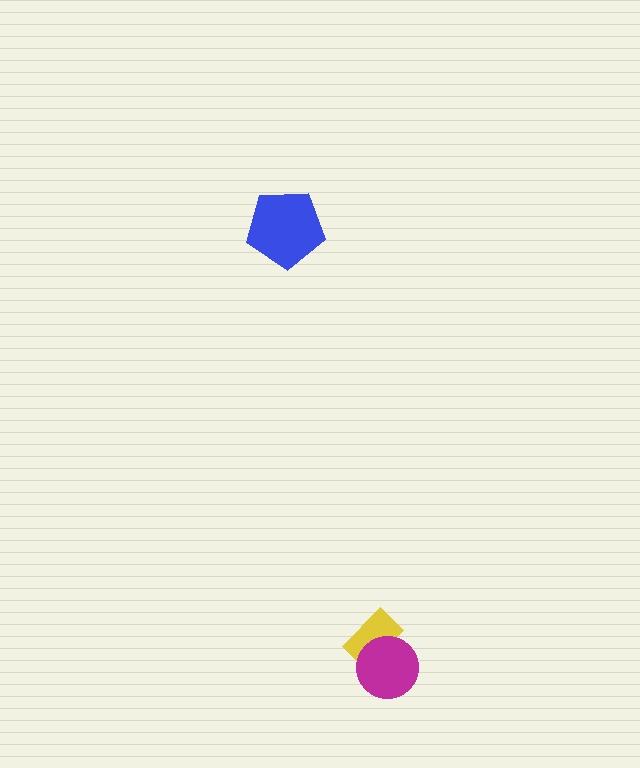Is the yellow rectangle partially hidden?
Yes, it is partially covered by another shape.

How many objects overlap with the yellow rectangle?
1 object overlaps with the yellow rectangle.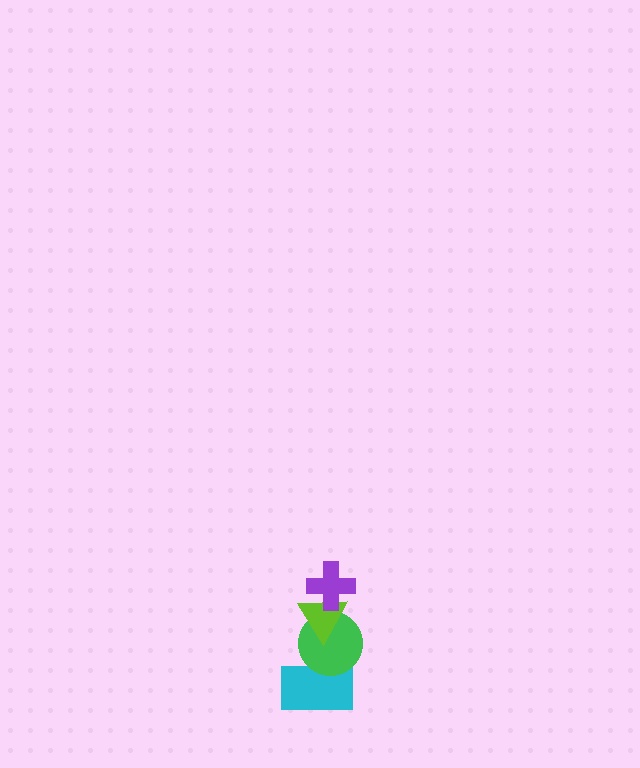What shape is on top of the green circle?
The lime triangle is on top of the green circle.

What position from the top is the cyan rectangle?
The cyan rectangle is 4th from the top.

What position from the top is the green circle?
The green circle is 3rd from the top.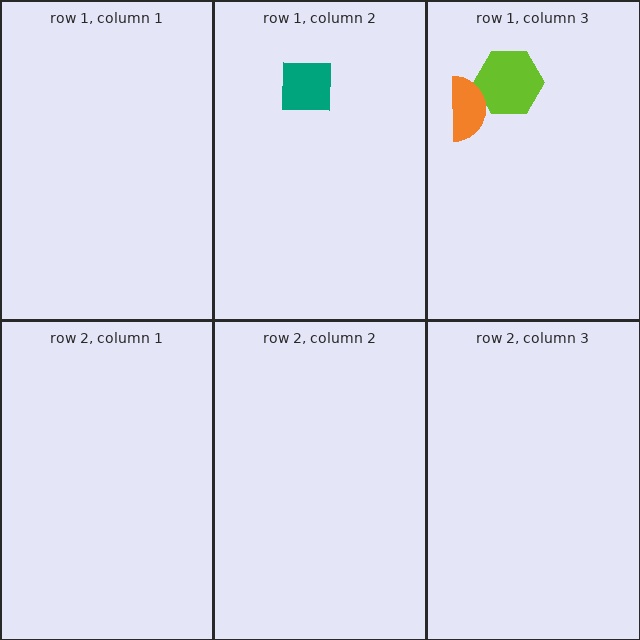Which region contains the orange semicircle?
The row 1, column 3 region.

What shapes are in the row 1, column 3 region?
The lime hexagon, the orange semicircle.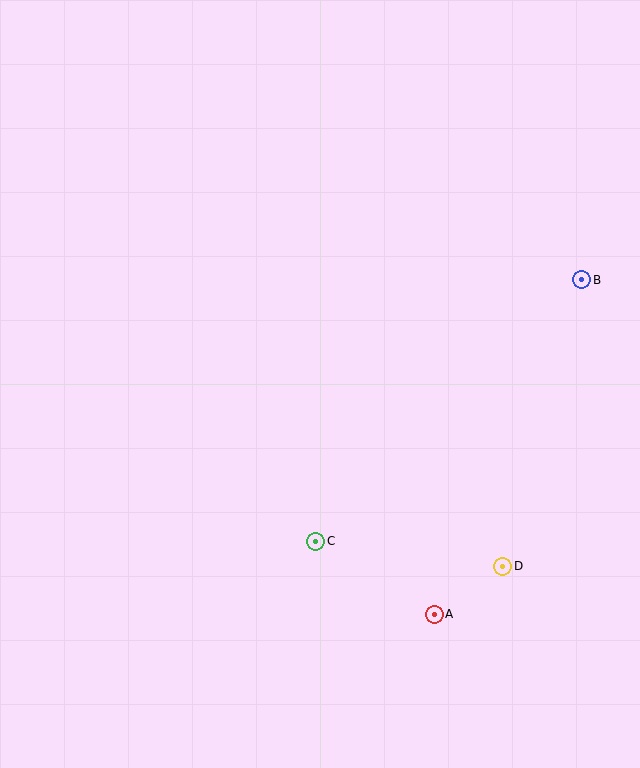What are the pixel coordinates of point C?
Point C is at (316, 541).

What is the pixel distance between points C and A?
The distance between C and A is 139 pixels.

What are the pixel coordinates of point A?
Point A is at (434, 614).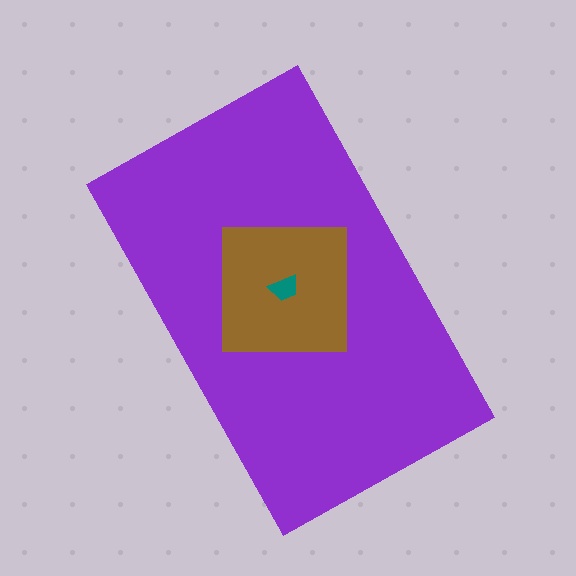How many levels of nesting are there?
3.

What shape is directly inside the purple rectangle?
The brown square.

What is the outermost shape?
The purple rectangle.